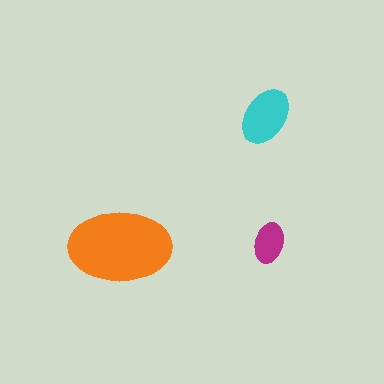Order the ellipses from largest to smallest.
the orange one, the cyan one, the magenta one.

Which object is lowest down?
The orange ellipse is bottommost.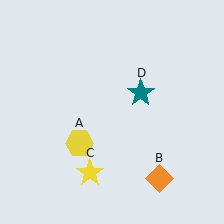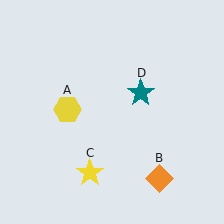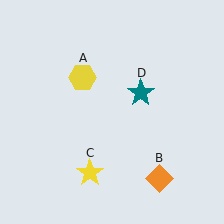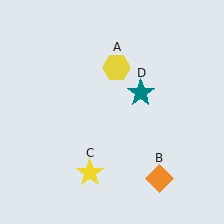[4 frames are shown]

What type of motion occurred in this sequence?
The yellow hexagon (object A) rotated clockwise around the center of the scene.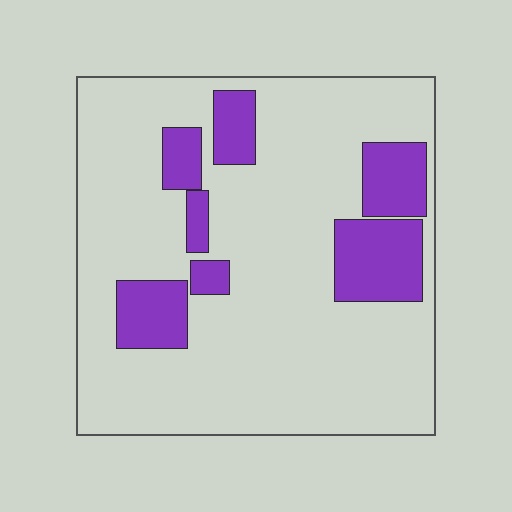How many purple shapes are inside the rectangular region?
7.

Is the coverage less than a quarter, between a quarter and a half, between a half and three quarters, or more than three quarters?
Less than a quarter.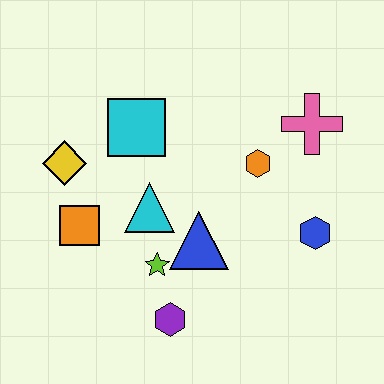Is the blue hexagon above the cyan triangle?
No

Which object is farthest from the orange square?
The pink cross is farthest from the orange square.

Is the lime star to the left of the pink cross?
Yes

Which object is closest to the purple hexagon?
The lime star is closest to the purple hexagon.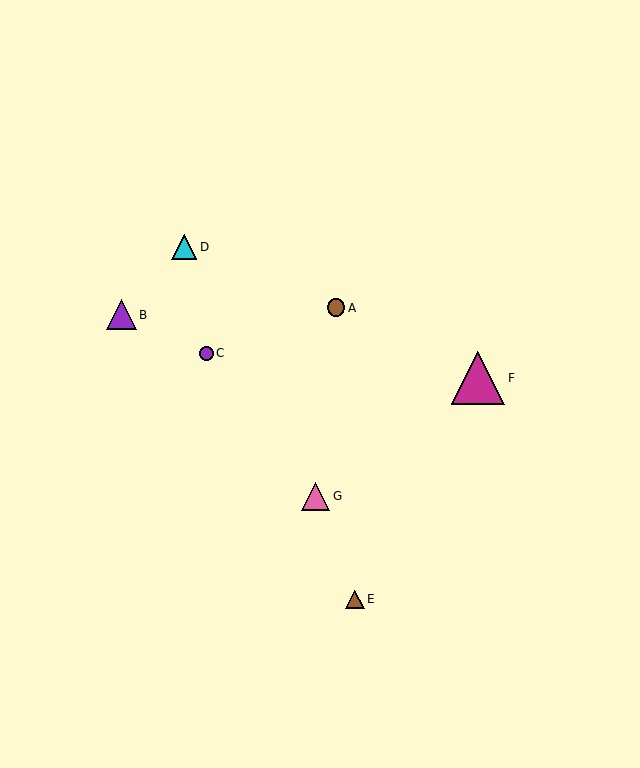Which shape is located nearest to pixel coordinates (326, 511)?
The pink triangle (labeled G) at (316, 496) is nearest to that location.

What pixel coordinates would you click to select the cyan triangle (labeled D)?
Click at (184, 247) to select the cyan triangle D.